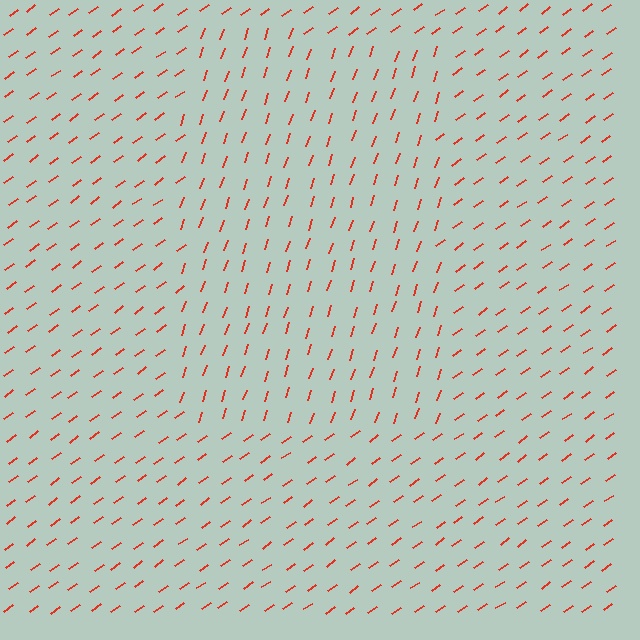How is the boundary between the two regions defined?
The boundary is defined purely by a change in line orientation (approximately 36 degrees difference). All lines are the same color and thickness.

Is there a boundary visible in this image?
Yes, there is a texture boundary formed by a change in line orientation.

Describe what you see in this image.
The image is filled with small red line segments. A rectangle region in the image has lines oriented differently from the surrounding lines, creating a visible texture boundary.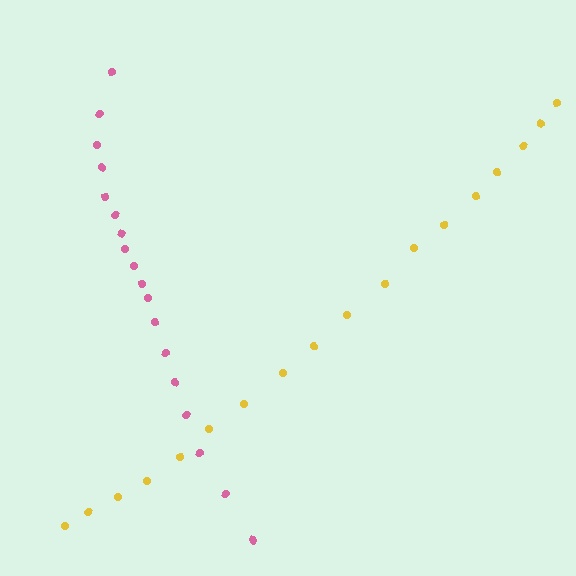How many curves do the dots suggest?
There are 2 distinct paths.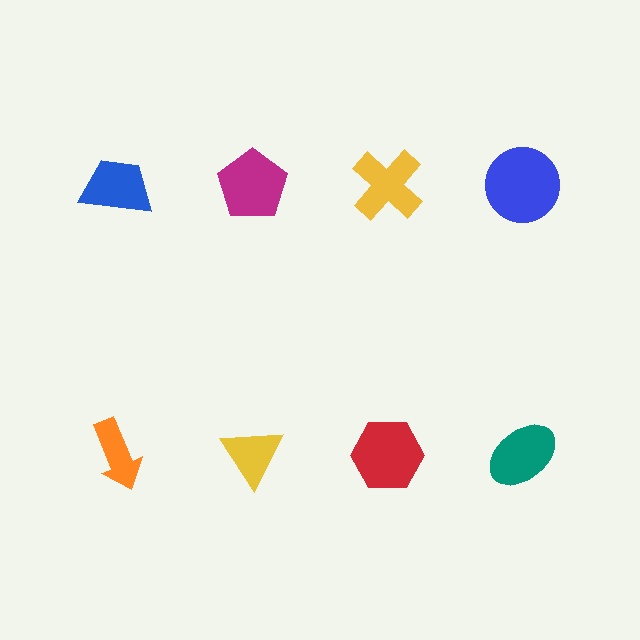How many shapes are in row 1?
4 shapes.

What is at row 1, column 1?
A blue trapezoid.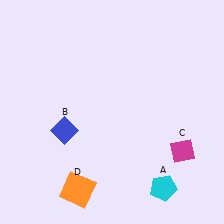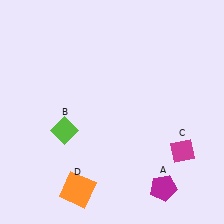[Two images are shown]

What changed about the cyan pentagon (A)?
In Image 1, A is cyan. In Image 2, it changed to magenta.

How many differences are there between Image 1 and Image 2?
There are 2 differences between the two images.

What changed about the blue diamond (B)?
In Image 1, B is blue. In Image 2, it changed to lime.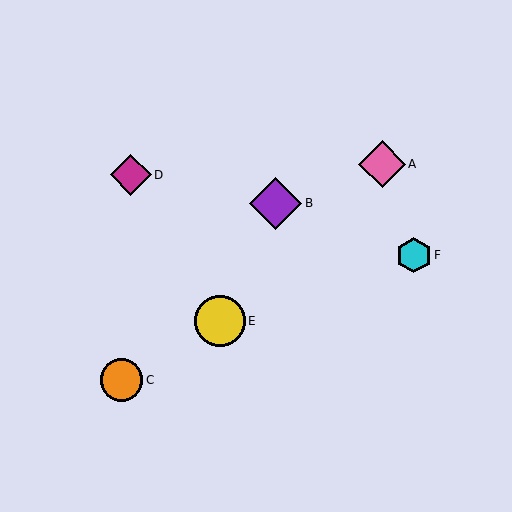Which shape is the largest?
The purple diamond (labeled B) is the largest.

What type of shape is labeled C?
Shape C is an orange circle.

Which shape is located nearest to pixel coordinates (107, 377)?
The orange circle (labeled C) at (121, 380) is nearest to that location.